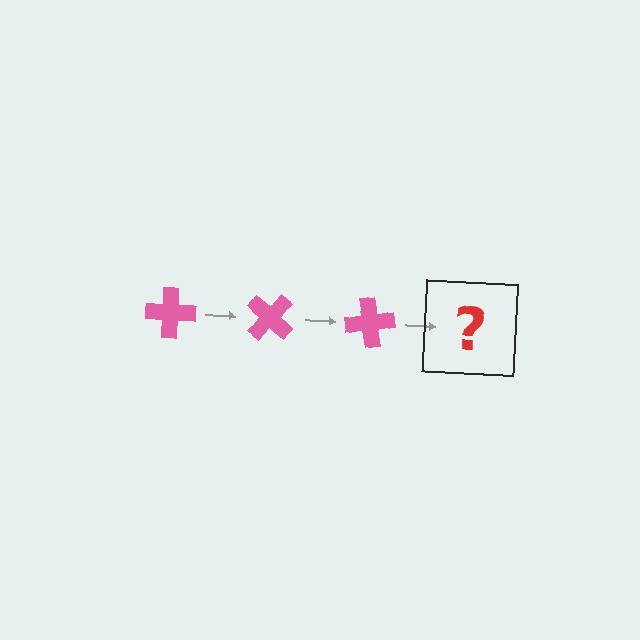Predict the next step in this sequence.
The next step is a pink cross rotated 120 degrees.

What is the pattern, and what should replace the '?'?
The pattern is that the cross rotates 40 degrees each step. The '?' should be a pink cross rotated 120 degrees.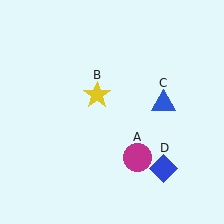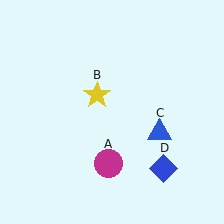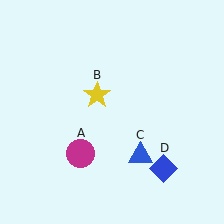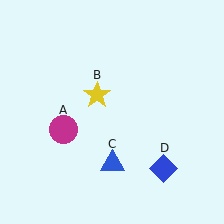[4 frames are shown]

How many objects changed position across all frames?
2 objects changed position: magenta circle (object A), blue triangle (object C).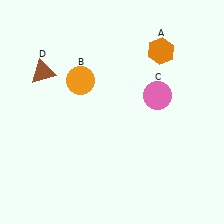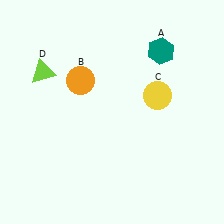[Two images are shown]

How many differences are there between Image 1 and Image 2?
There are 3 differences between the two images.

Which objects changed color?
A changed from orange to teal. C changed from pink to yellow. D changed from brown to lime.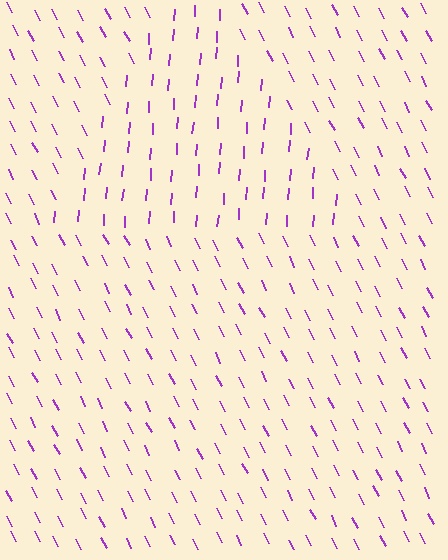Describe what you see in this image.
The image is filled with small purple line segments. A triangle region in the image has lines oriented differently from the surrounding lines, creating a visible texture boundary.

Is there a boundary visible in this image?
Yes, there is a texture boundary formed by a change in line orientation.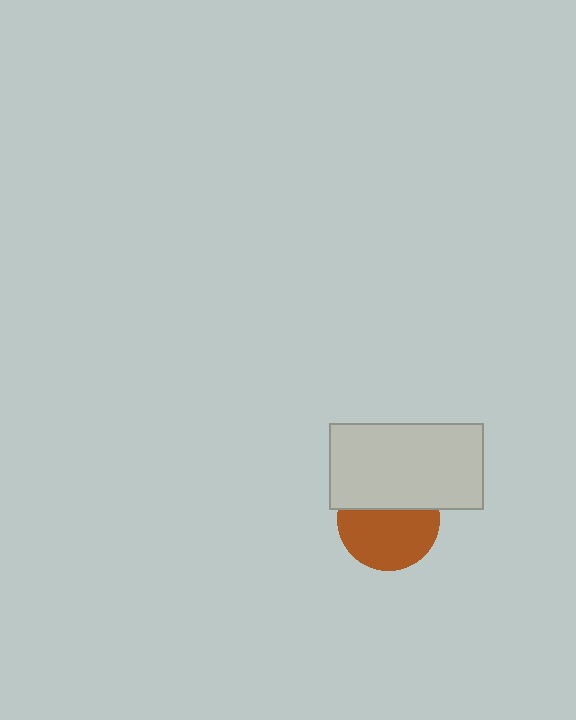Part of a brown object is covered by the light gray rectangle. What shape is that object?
It is a circle.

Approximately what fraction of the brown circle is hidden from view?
Roughly 39% of the brown circle is hidden behind the light gray rectangle.